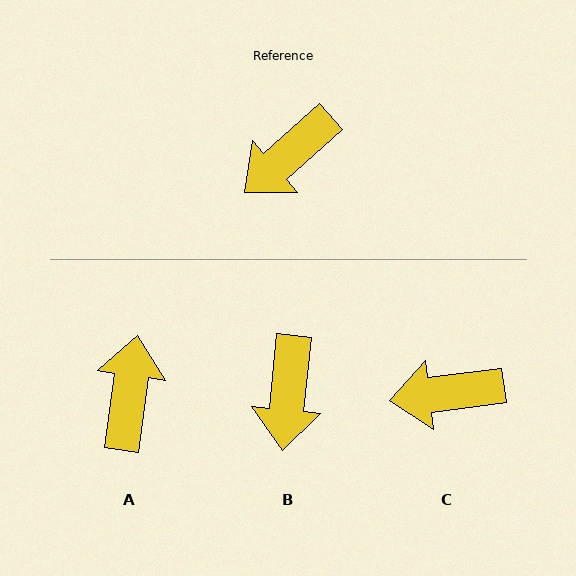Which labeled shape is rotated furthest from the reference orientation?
A, about 139 degrees away.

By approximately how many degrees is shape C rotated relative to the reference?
Approximately 34 degrees clockwise.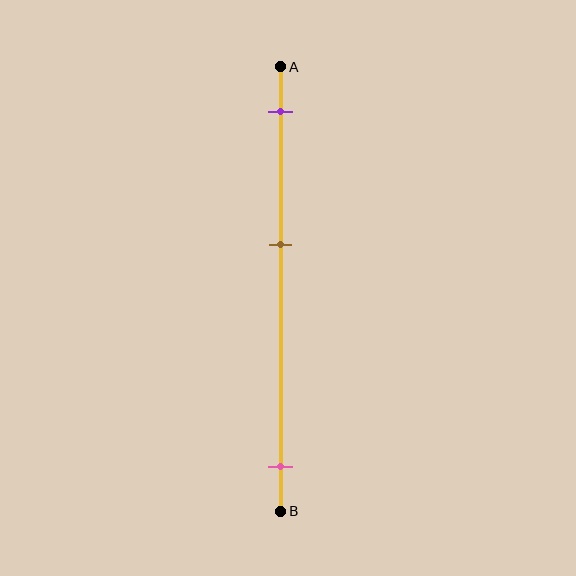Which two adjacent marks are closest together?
The purple and brown marks are the closest adjacent pair.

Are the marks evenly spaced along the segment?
No, the marks are not evenly spaced.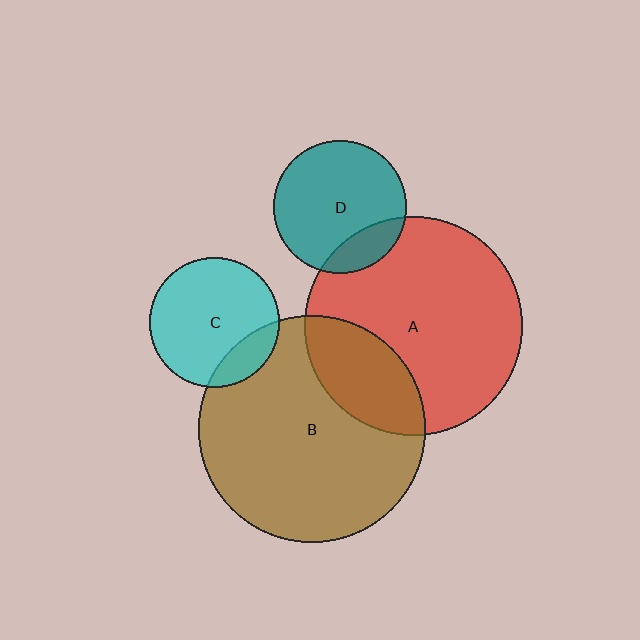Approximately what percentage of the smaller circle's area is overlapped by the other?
Approximately 25%.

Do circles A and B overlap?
Yes.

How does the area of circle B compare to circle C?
Approximately 3.1 times.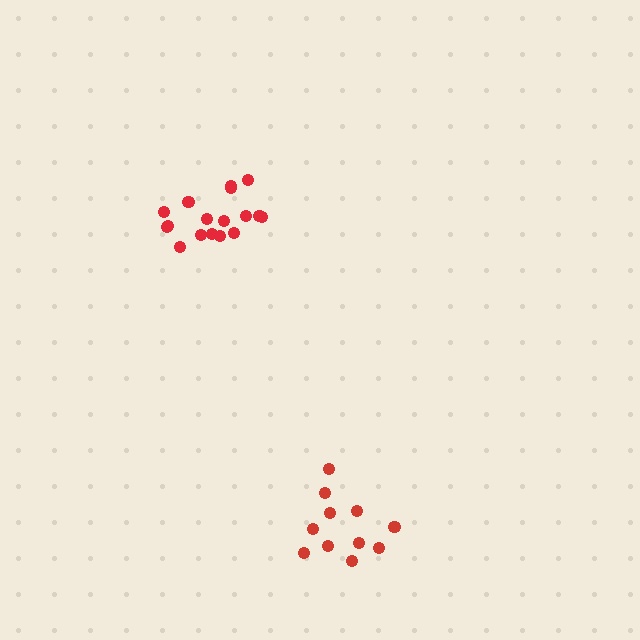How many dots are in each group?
Group 1: 17 dots, Group 2: 11 dots (28 total).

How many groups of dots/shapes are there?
There are 2 groups.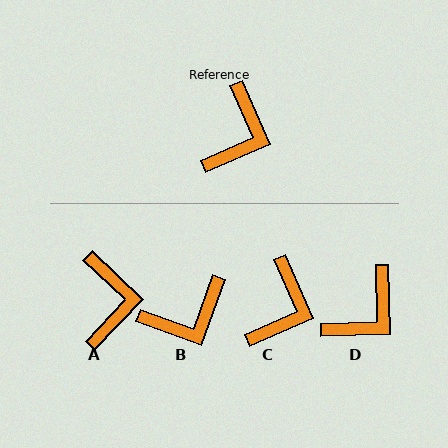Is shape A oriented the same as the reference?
No, it is off by about 23 degrees.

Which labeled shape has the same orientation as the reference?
C.